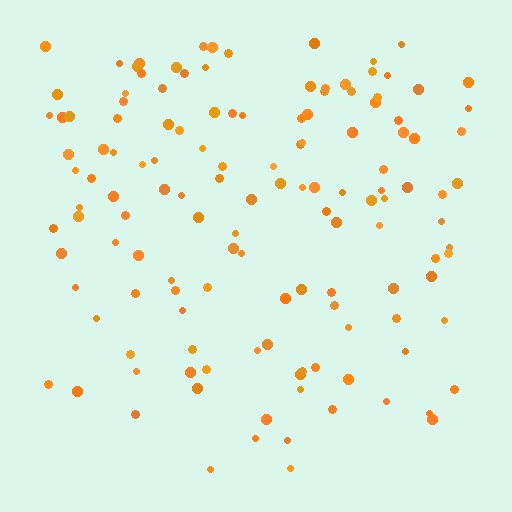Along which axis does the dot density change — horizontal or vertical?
Vertical.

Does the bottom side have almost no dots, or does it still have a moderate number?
Still a moderate number, just noticeably fewer than the top.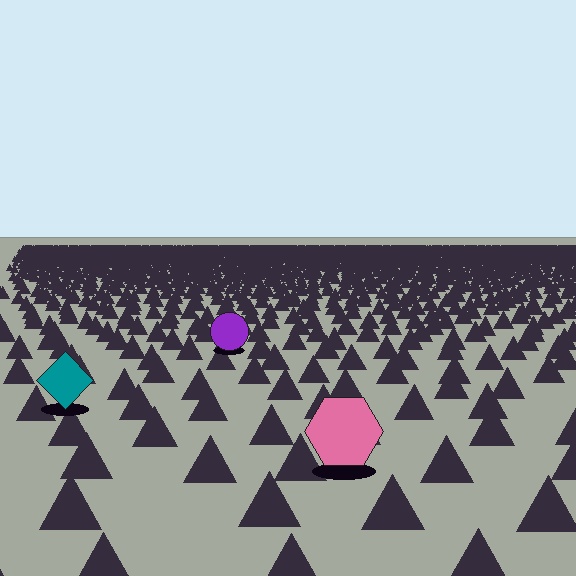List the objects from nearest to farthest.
From nearest to farthest: the pink hexagon, the teal diamond, the purple circle.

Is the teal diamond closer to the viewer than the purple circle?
Yes. The teal diamond is closer — you can tell from the texture gradient: the ground texture is coarser near it.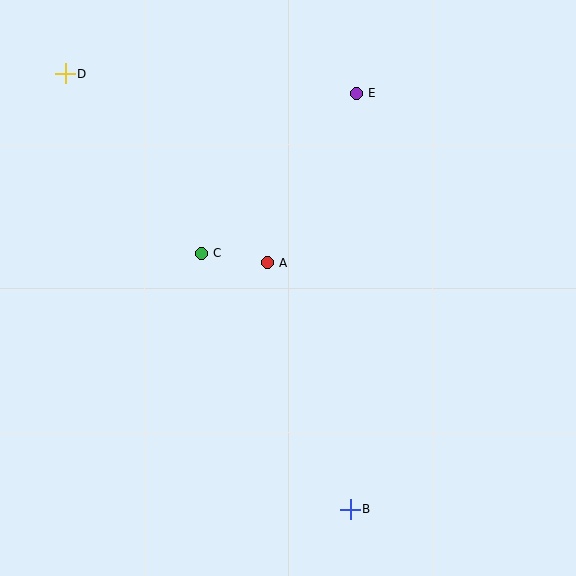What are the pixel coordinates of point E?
Point E is at (356, 93).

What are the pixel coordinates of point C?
Point C is at (201, 253).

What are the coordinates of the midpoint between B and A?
The midpoint between B and A is at (309, 386).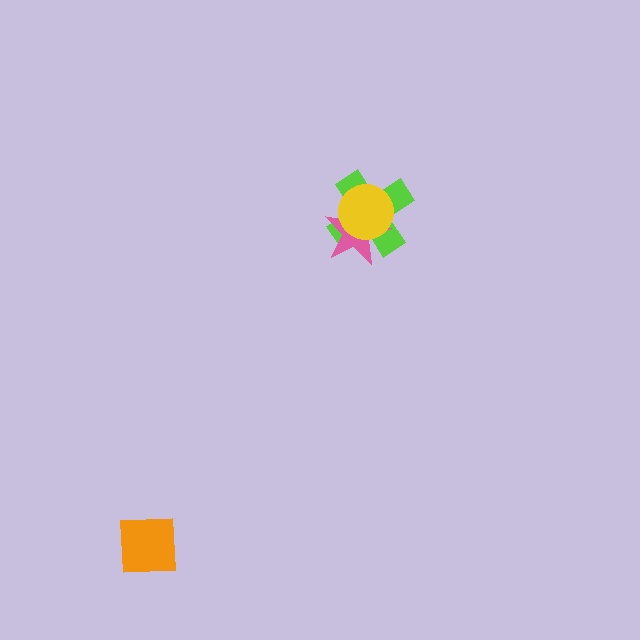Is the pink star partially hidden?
Yes, it is partially covered by another shape.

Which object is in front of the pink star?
The yellow circle is in front of the pink star.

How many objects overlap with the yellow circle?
2 objects overlap with the yellow circle.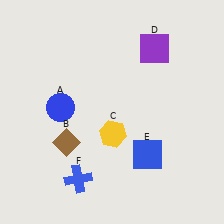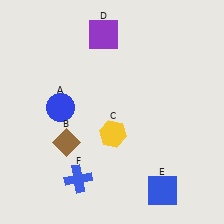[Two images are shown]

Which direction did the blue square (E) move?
The blue square (E) moved down.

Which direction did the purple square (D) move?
The purple square (D) moved left.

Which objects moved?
The objects that moved are: the purple square (D), the blue square (E).